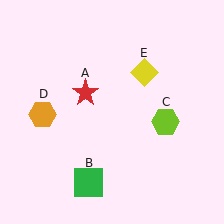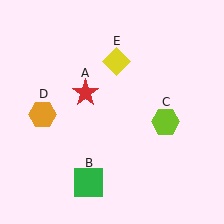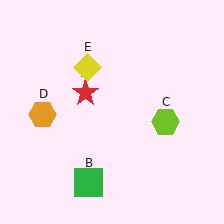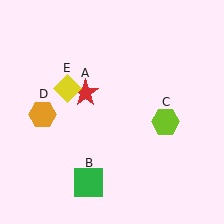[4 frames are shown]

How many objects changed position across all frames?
1 object changed position: yellow diamond (object E).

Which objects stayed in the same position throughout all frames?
Red star (object A) and green square (object B) and lime hexagon (object C) and orange hexagon (object D) remained stationary.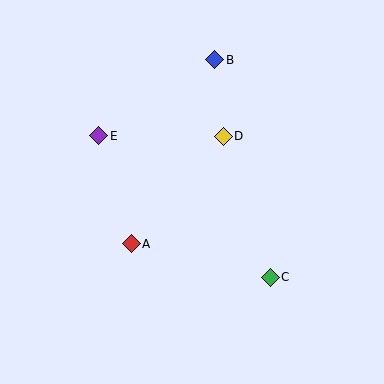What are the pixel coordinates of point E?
Point E is at (99, 136).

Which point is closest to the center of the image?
Point D at (223, 136) is closest to the center.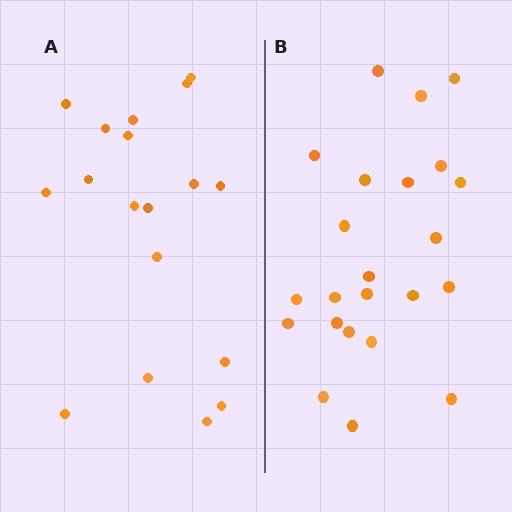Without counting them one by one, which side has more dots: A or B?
Region B (the right region) has more dots.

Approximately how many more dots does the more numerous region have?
Region B has about 5 more dots than region A.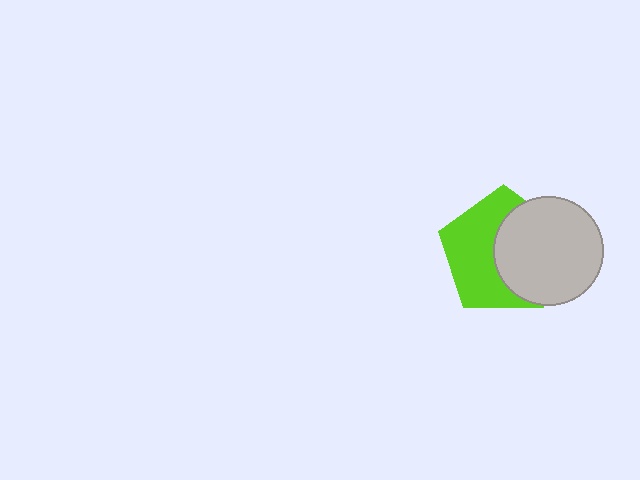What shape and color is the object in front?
The object in front is a light gray circle.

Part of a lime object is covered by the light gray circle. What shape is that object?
It is a pentagon.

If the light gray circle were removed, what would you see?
You would see the complete lime pentagon.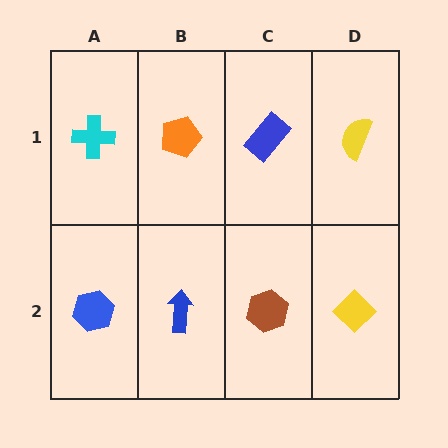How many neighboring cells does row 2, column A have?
2.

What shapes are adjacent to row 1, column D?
A yellow diamond (row 2, column D), a blue rectangle (row 1, column C).